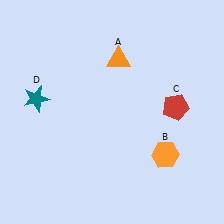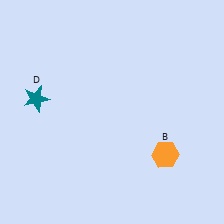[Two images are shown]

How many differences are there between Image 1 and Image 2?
There are 2 differences between the two images.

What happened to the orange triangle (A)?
The orange triangle (A) was removed in Image 2. It was in the top-right area of Image 1.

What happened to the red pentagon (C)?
The red pentagon (C) was removed in Image 2. It was in the top-right area of Image 1.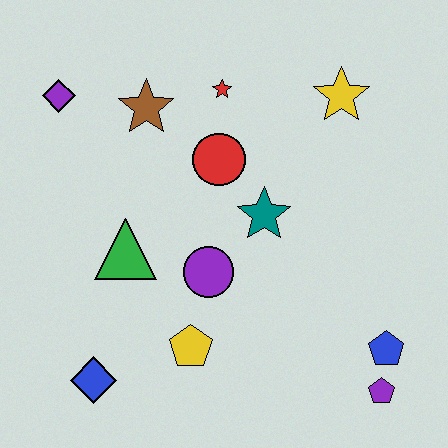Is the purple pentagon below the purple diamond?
Yes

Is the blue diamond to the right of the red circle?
No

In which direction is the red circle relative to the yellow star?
The red circle is to the left of the yellow star.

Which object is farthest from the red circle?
The purple pentagon is farthest from the red circle.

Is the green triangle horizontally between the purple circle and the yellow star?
No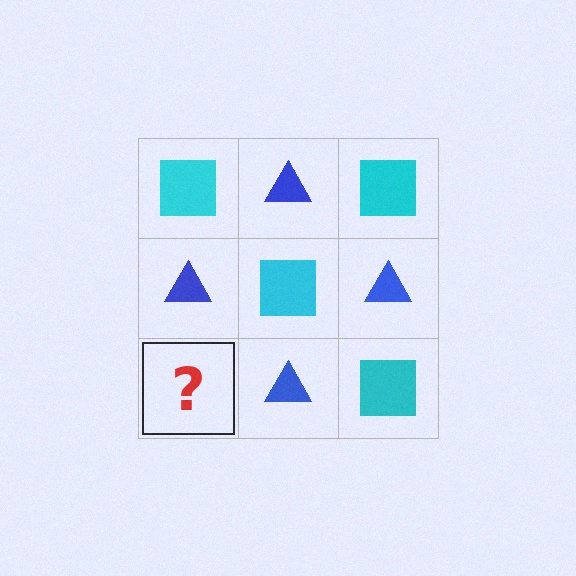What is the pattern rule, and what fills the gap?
The rule is that it alternates cyan square and blue triangle in a checkerboard pattern. The gap should be filled with a cyan square.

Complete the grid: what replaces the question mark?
The question mark should be replaced with a cyan square.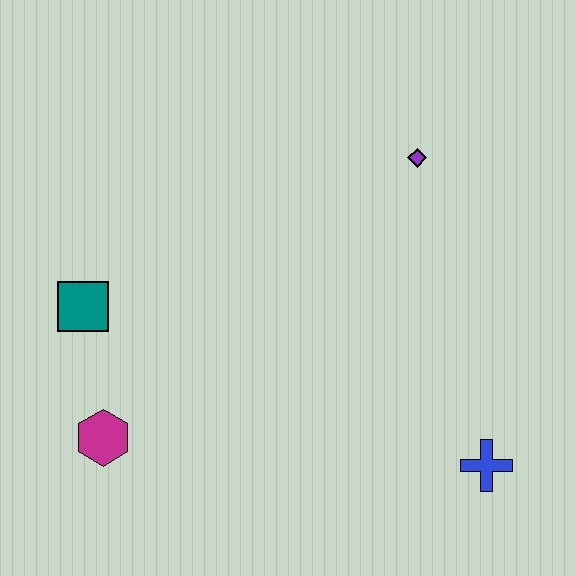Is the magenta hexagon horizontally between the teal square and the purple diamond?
Yes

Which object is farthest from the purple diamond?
The magenta hexagon is farthest from the purple diamond.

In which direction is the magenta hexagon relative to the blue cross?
The magenta hexagon is to the left of the blue cross.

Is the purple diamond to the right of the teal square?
Yes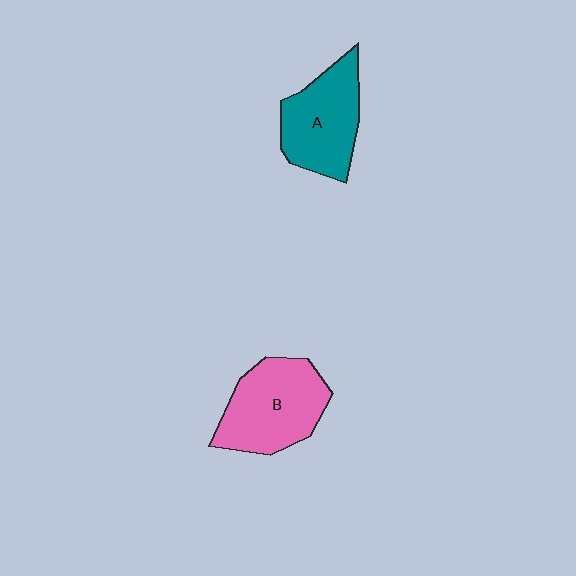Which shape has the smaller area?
Shape A (teal).